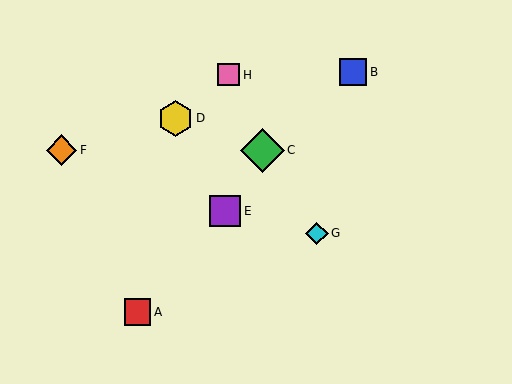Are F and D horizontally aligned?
No, F is at y≈150 and D is at y≈118.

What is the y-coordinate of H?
Object H is at y≈75.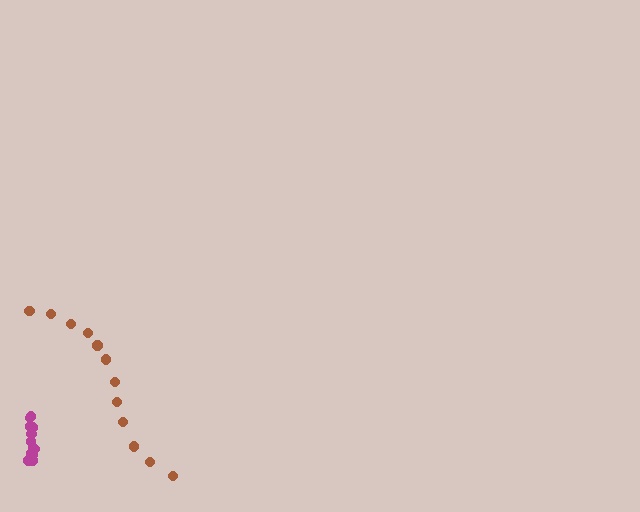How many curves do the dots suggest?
There are 2 distinct paths.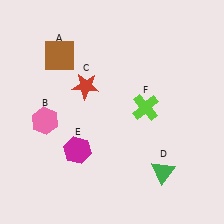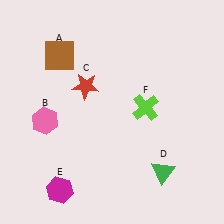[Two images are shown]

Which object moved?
The magenta hexagon (E) moved down.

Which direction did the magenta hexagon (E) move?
The magenta hexagon (E) moved down.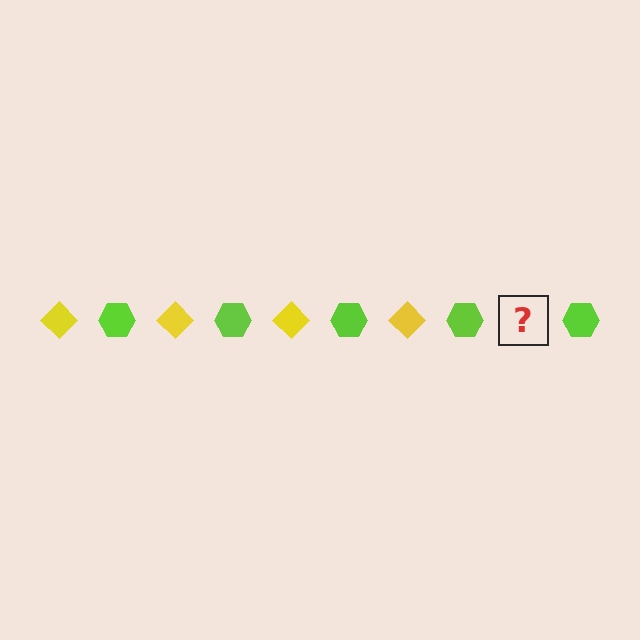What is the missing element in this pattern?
The missing element is a yellow diamond.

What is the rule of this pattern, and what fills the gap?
The rule is that the pattern alternates between yellow diamond and lime hexagon. The gap should be filled with a yellow diamond.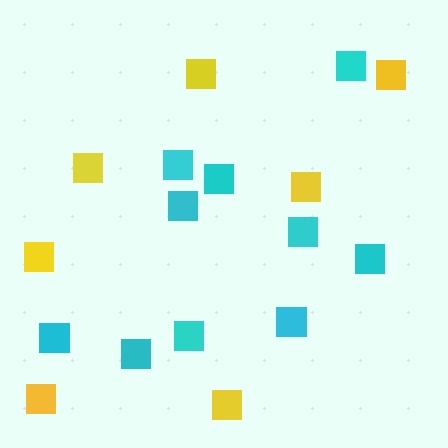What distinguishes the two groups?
There are 2 groups: one group of cyan squares (10) and one group of yellow squares (7).